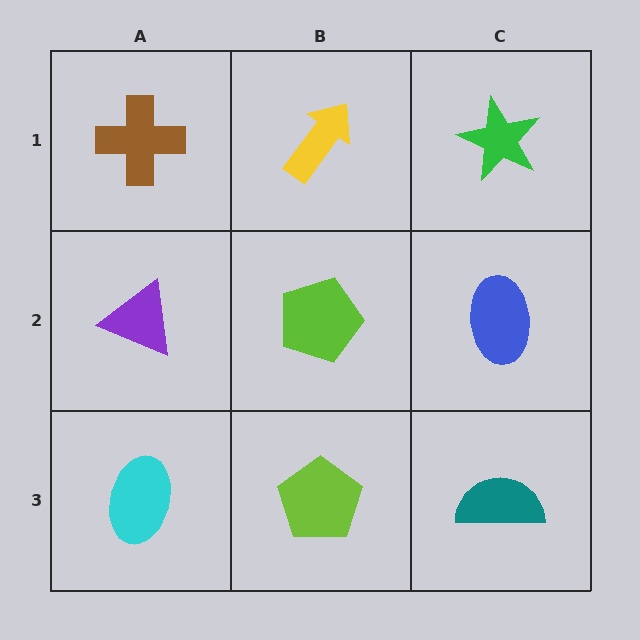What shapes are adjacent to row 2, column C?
A green star (row 1, column C), a teal semicircle (row 3, column C), a lime pentagon (row 2, column B).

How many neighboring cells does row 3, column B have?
3.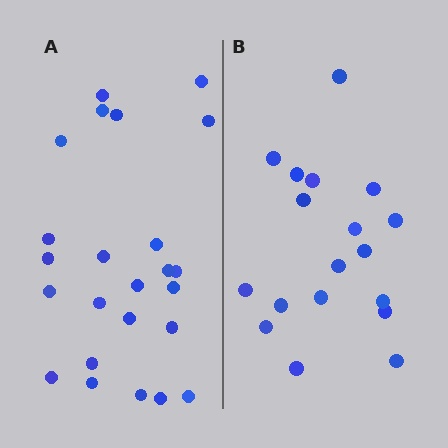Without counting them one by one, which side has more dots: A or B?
Region A (the left region) has more dots.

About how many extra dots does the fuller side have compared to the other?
Region A has about 6 more dots than region B.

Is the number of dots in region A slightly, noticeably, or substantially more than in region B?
Region A has noticeably more, but not dramatically so. The ratio is roughly 1.3 to 1.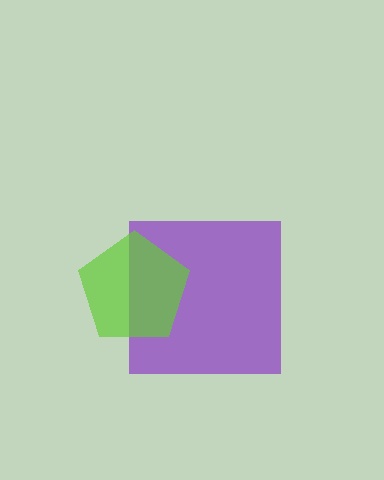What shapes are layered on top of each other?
The layered shapes are: a purple square, a lime pentagon.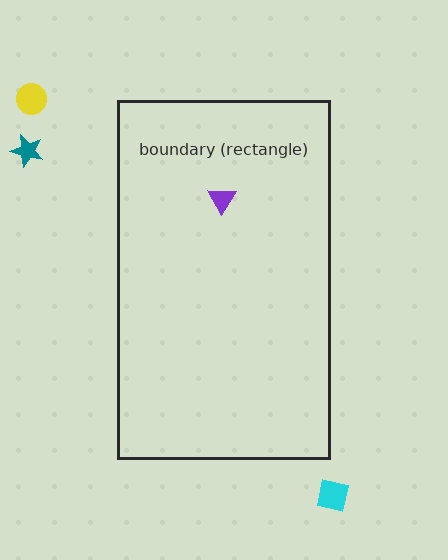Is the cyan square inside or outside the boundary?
Outside.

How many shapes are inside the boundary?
1 inside, 3 outside.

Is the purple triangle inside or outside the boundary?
Inside.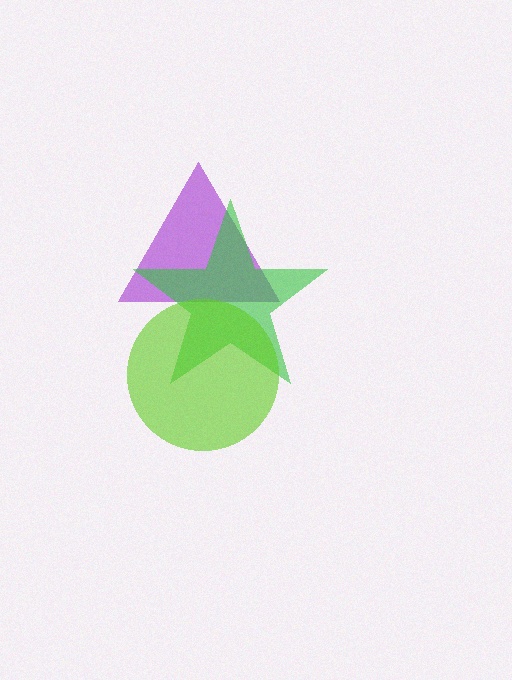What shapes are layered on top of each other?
The layered shapes are: a purple triangle, a green star, a lime circle.